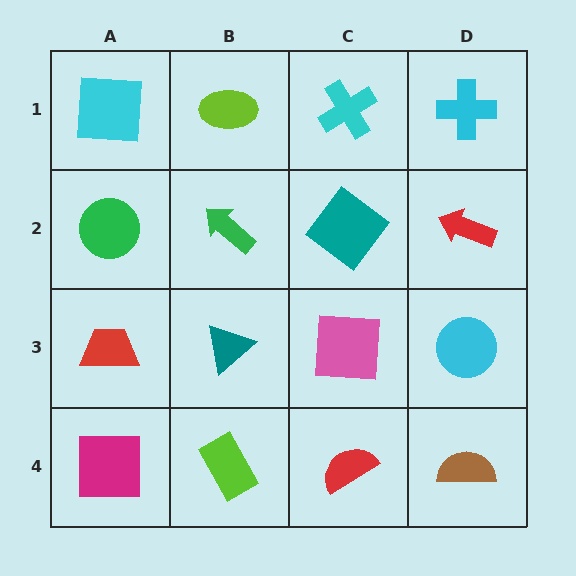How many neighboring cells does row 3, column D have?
3.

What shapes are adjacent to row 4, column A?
A red trapezoid (row 3, column A), a lime rectangle (row 4, column B).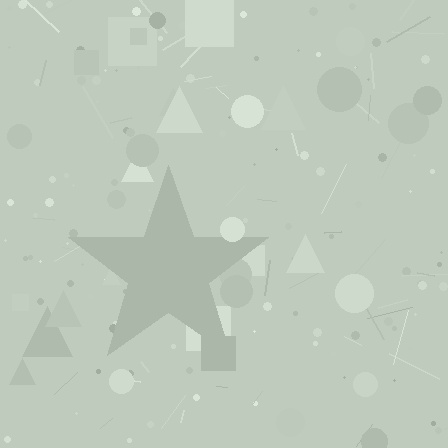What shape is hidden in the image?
A star is hidden in the image.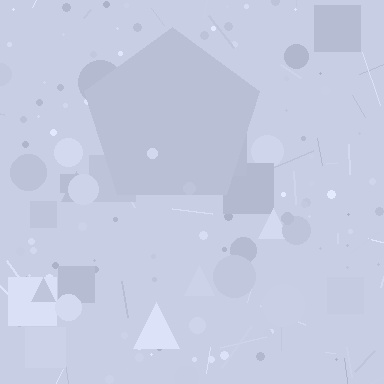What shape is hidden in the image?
A pentagon is hidden in the image.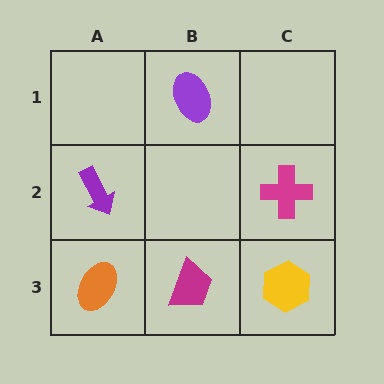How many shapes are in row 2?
2 shapes.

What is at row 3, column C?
A yellow hexagon.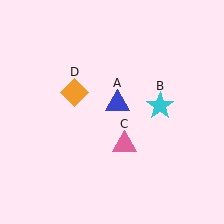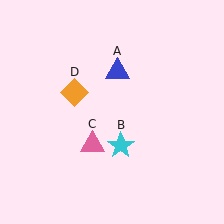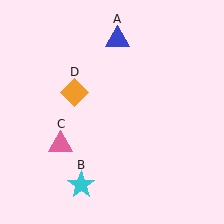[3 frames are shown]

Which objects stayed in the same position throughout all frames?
Orange diamond (object D) remained stationary.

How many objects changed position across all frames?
3 objects changed position: blue triangle (object A), cyan star (object B), pink triangle (object C).